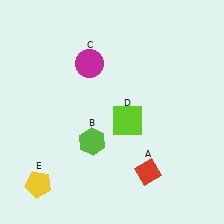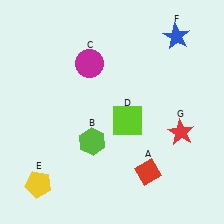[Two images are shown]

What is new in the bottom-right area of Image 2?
A red star (G) was added in the bottom-right area of Image 2.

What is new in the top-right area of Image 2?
A blue star (F) was added in the top-right area of Image 2.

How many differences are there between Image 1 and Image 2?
There are 2 differences between the two images.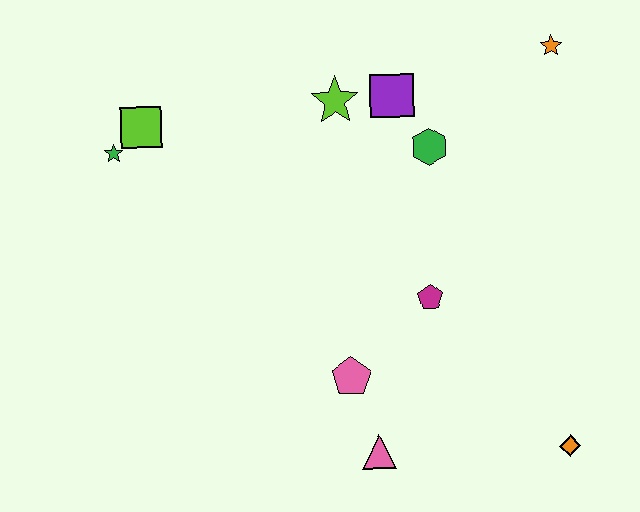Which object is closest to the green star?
The lime square is closest to the green star.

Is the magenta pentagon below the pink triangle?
No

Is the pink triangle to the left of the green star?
No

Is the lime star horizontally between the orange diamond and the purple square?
No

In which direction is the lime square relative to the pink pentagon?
The lime square is above the pink pentagon.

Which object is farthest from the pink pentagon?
The orange star is farthest from the pink pentagon.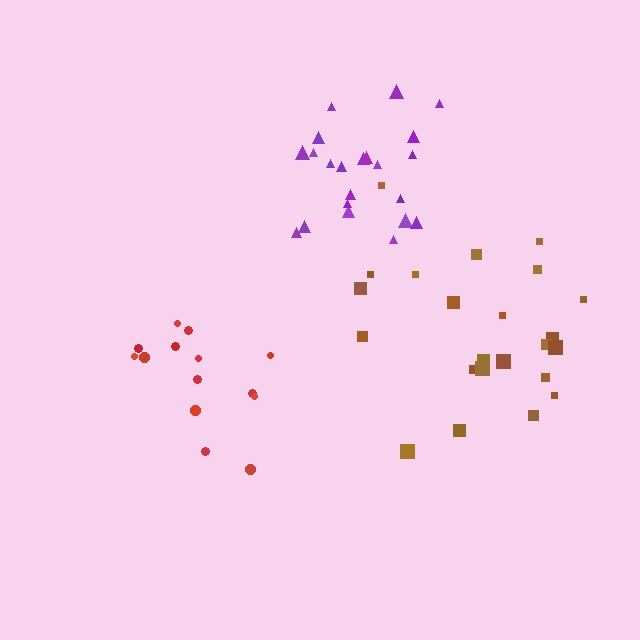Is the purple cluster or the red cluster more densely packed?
Purple.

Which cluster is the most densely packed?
Purple.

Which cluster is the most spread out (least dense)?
Brown.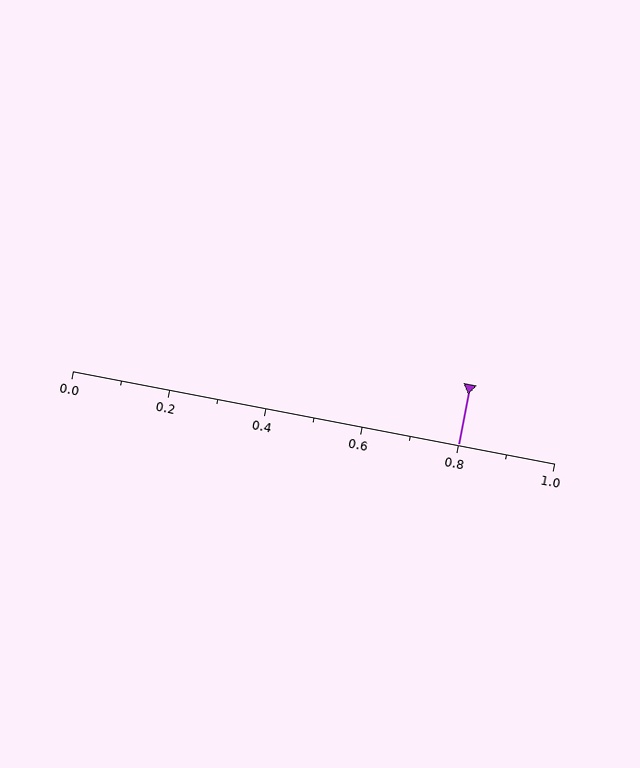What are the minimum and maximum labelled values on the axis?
The axis runs from 0.0 to 1.0.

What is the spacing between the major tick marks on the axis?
The major ticks are spaced 0.2 apart.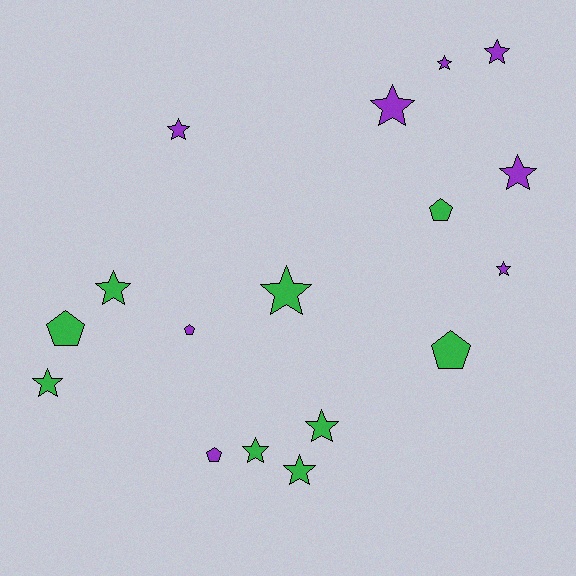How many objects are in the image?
There are 17 objects.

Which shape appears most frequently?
Star, with 12 objects.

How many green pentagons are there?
There are 3 green pentagons.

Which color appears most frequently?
Green, with 9 objects.